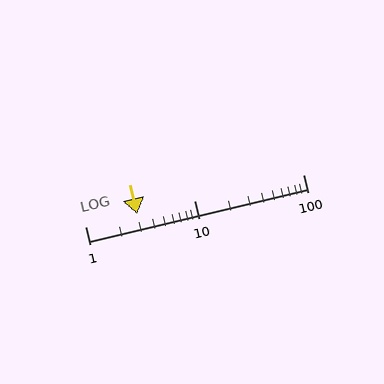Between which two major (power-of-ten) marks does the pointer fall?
The pointer is between 1 and 10.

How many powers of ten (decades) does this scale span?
The scale spans 2 decades, from 1 to 100.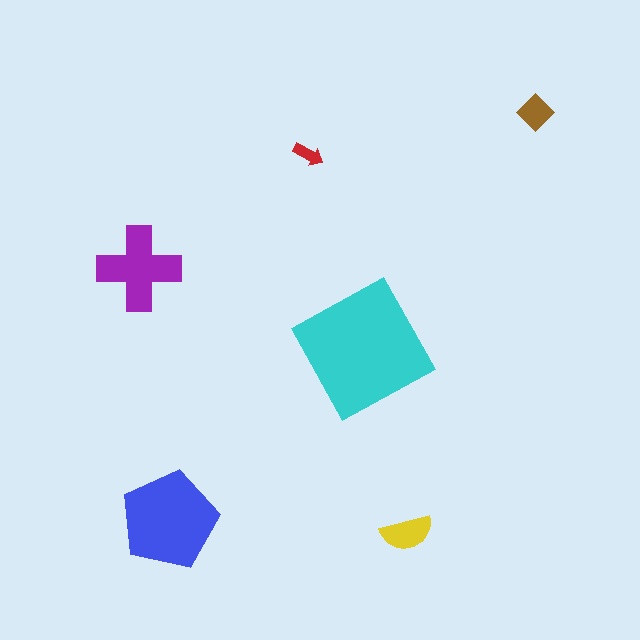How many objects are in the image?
There are 6 objects in the image.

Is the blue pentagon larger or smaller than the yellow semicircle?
Larger.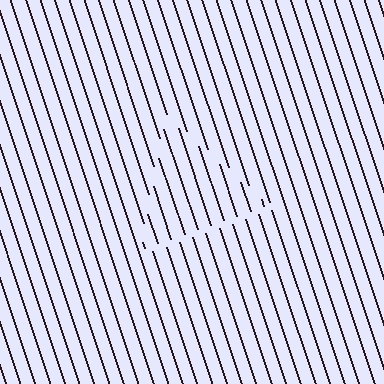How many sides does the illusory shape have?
3 sides — the line-ends trace a triangle.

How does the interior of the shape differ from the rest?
The interior of the shape contains the same grating, shifted by half a period — the contour is defined by the phase discontinuity where line-ends from the inner and outer gratings abut.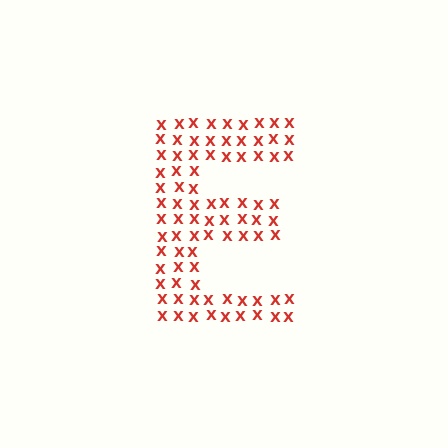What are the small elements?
The small elements are letter X's.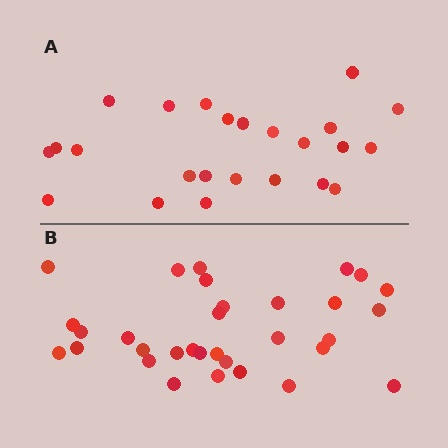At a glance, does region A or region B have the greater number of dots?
Region B (the bottom region) has more dots.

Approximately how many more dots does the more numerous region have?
Region B has roughly 8 or so more dots than region A.